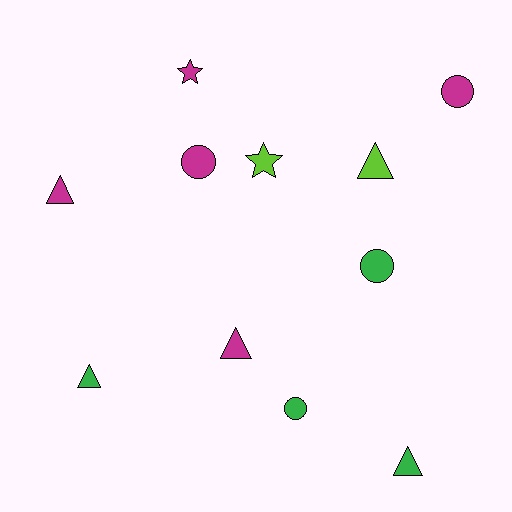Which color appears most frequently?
Magenta, with 5 objects.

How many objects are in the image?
There are 11 objects.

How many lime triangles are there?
There is 1 lime triangle.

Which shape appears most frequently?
Triangle, with 5 objects.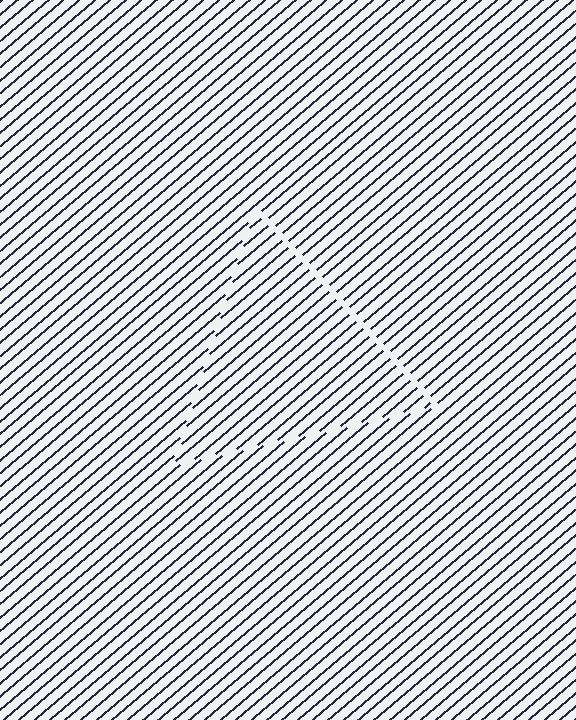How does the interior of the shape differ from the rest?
The interior of the shape contains the same grating, shifted by half a period — the contour is defined by the phase discontinuity where line-ends from the inner and outer gratings abut.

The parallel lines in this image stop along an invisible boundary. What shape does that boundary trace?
An illusory triangle. The interior of the shape contains the same grating, shifted by half a period — the contour is defined by the phase discontinuity where line-ends from the inner and outer gratings abut.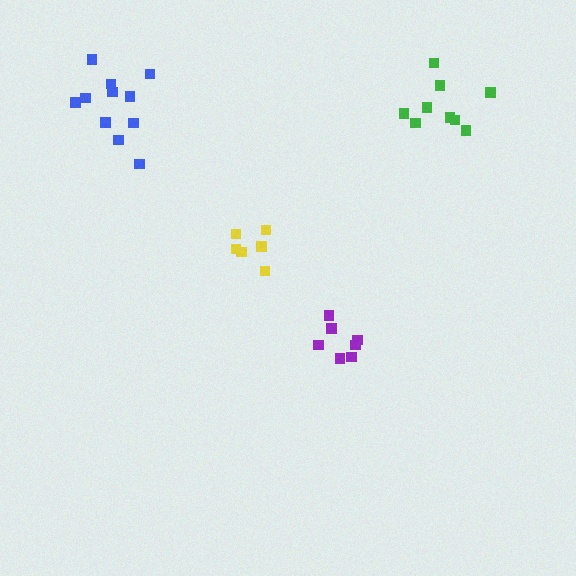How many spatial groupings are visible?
There are 4 spatial groupings.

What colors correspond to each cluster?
The clusters are colored: purple, green, yellow, blue.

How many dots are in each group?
Group 1: 7 dots, Group 2: 9 dots, Group 3: 6 dots, Group 4: 11 dots (33 total).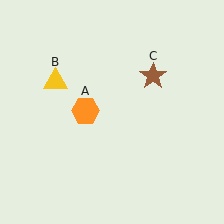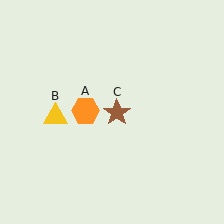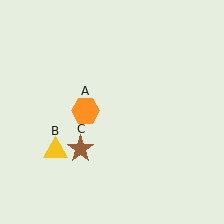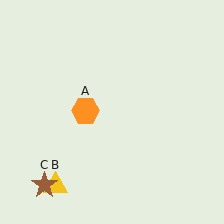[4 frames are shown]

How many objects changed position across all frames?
2 objects changed position: yellow triangle (object B), brown star (object C).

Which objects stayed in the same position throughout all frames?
Orange hexagon (object A) remained stationary.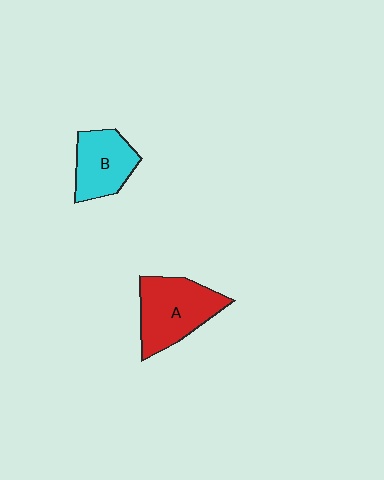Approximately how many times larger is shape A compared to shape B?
Approximately 1.3 times.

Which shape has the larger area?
Shape A (red).